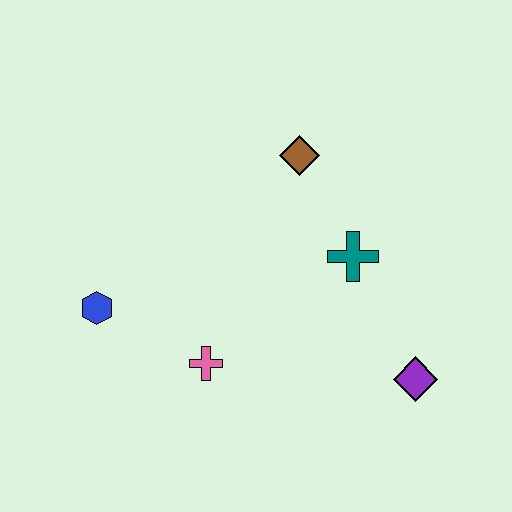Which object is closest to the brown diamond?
The teal cross is closest to the brown diamond.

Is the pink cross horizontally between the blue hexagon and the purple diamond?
Yes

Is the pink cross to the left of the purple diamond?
Yes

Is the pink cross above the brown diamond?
No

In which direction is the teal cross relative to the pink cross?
The teal cross is to the right of the pink cross.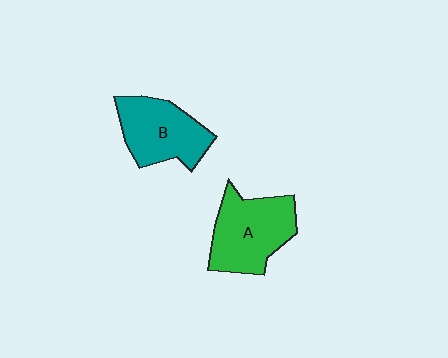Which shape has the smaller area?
Shape B (teal).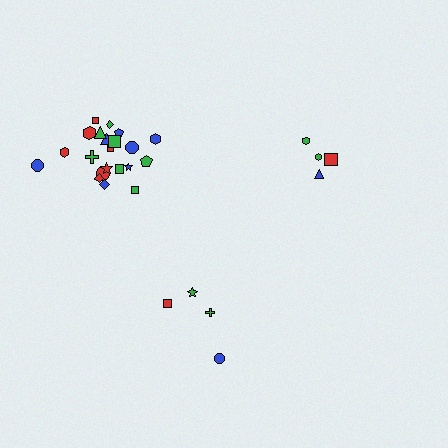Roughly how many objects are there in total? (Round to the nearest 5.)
Roughly 30 objects in total.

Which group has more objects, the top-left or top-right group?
The top-left group.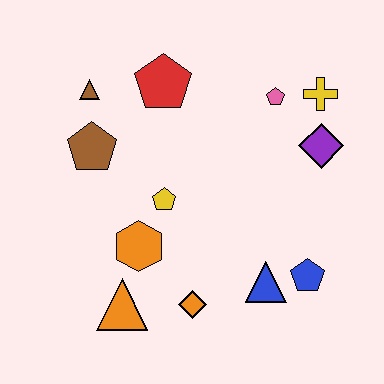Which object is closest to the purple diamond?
The yellow cross is closest to the purple diamond.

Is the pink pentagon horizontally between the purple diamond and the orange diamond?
Yes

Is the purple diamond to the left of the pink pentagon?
No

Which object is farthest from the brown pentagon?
The blue pentagon is farthest from the brown pentagon.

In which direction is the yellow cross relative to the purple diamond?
The yellow cross is above the purple diamond.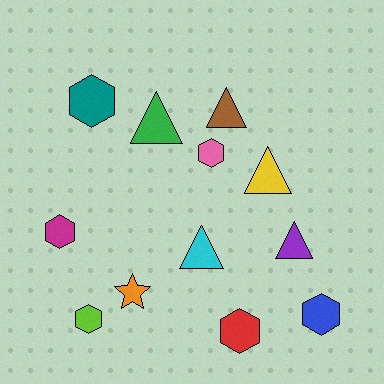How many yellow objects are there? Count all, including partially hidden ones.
There is 1 yellow object.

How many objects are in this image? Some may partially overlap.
There are 12 objects.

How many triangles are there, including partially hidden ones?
There are 5 triangles.